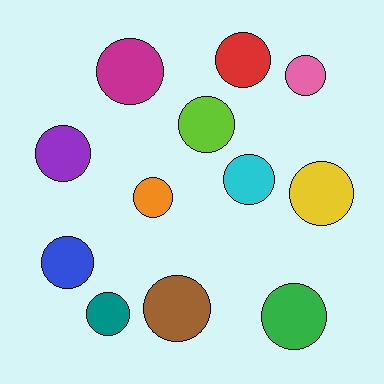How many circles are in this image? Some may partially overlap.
There are 12 circles.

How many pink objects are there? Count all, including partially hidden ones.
There is 1 pink object.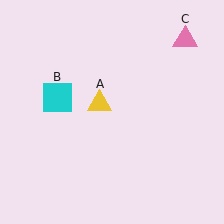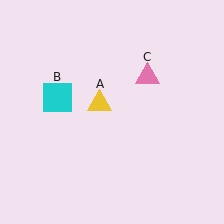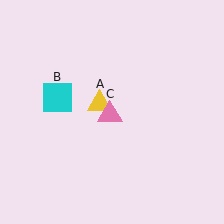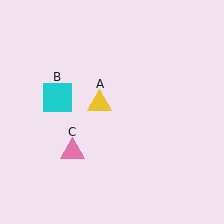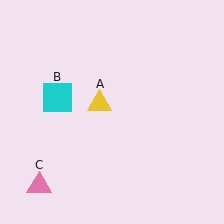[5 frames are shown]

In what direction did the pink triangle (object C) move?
The pink triangle (object C) moved down and to the left.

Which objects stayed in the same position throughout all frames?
Yellow triangle (object A) and cyan square (object B) remained stationary.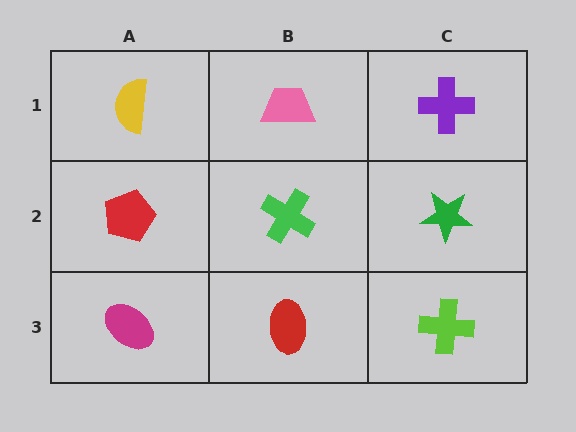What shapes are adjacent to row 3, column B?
A green cross (row 2, column B), a magenta ellipse (row 3, column A), a lime cross (row 3, column C).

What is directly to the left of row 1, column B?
A yellow semicircle.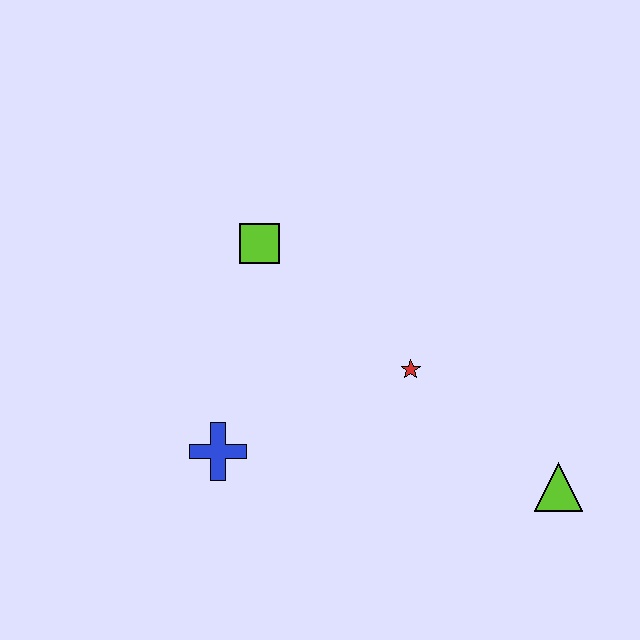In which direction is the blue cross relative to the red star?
The blue cross is to the left of the red star.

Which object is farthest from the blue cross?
The lime triangle is farthest from the blue cross.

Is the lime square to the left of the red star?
Yes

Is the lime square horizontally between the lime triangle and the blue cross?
Yes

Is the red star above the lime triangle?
Yes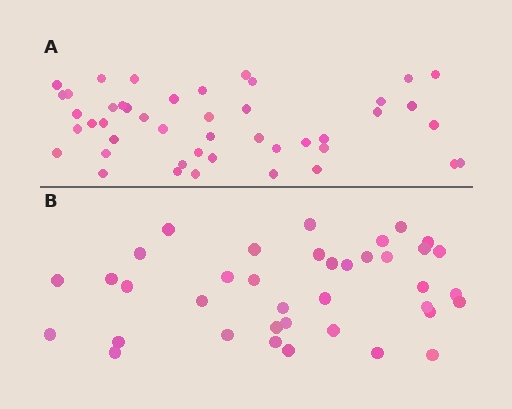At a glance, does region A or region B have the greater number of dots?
Region A (the top region) has more dots.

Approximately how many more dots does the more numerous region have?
Region A has roughly 8 or so more dots than region B.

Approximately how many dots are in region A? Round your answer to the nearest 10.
About 40 dots. (The exact count is 45, which rounds to 40.)